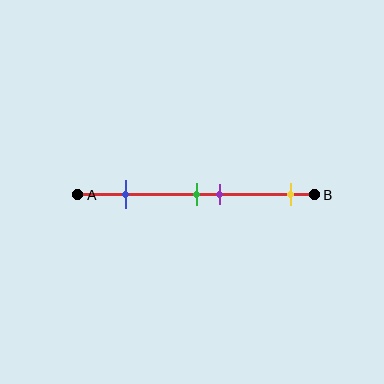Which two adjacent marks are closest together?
The green and purple marks are the closest adjacent pair.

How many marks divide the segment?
There are 4 marks dividing the segment.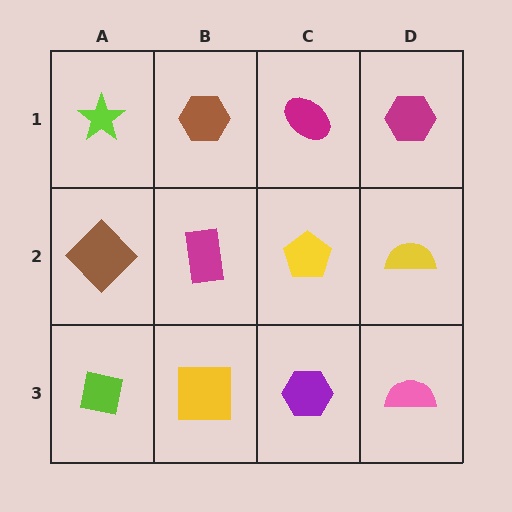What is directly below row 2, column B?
A yellow square.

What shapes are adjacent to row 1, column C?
A yellow pentagon (row 2, column C), a brown hexagon (row 1, column B), a magenta hexagon (row 1, column D).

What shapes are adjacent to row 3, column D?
A yellow semicircle (row 2, column D), a purple hexagon (row 3, column C).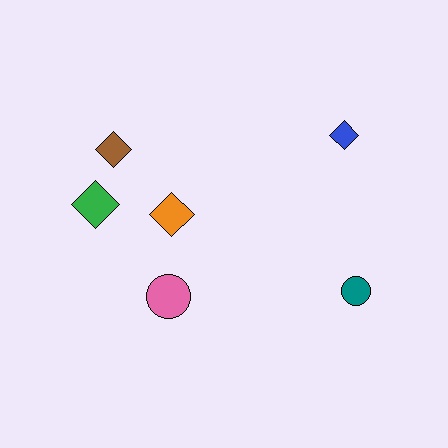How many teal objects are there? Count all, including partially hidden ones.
There is 1 teal object.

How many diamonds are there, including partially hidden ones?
There are 4 diamonds.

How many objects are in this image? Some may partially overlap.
There are 6 objects.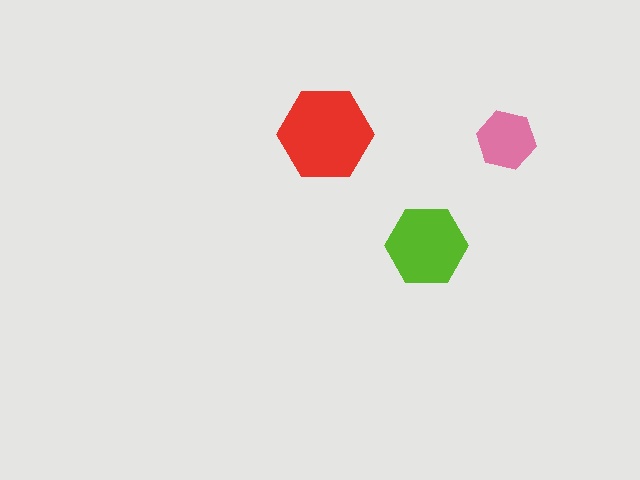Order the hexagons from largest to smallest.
the red one, the lime one, the pink one.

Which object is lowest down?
The lime hexagon is bottommost.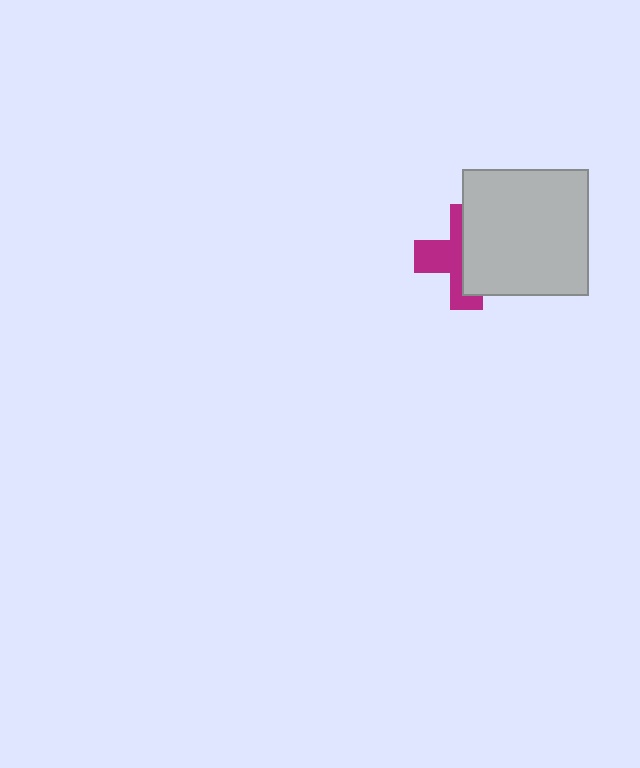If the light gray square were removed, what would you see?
You would see the complete magenta cross.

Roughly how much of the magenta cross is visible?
About half of it is visible (roughly 46%).